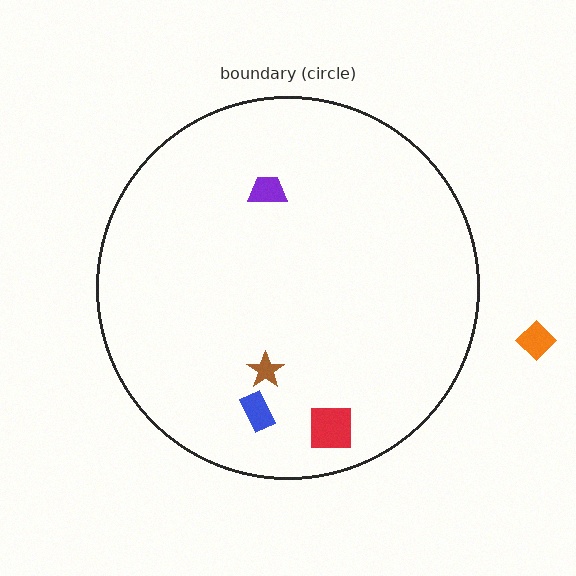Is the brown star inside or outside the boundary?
Inside.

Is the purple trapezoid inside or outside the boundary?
Inside.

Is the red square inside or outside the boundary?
Inside.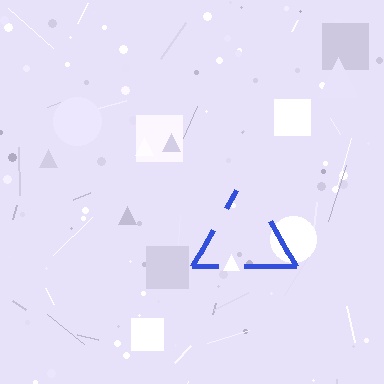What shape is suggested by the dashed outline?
The dashed outline suggests a triangle.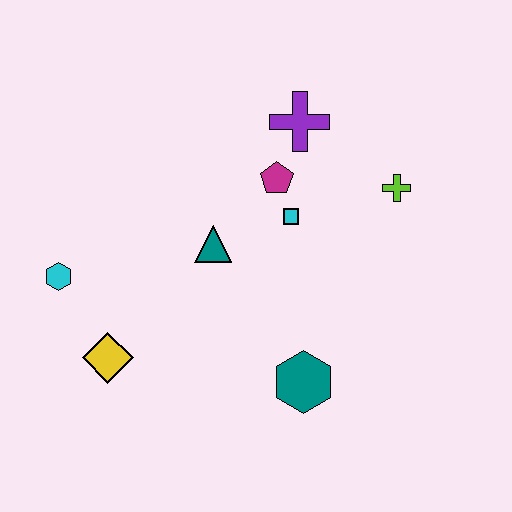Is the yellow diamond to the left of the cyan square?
Yes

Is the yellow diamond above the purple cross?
No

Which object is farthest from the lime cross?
The cyan hexagon is farthest from the lime cross.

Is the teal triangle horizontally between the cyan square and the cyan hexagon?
Yes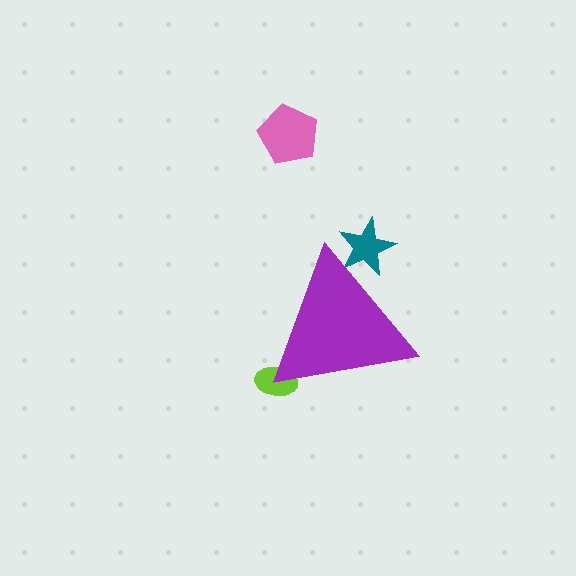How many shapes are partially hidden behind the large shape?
2 shapes are partially hidden.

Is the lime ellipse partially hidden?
Yes, the lime ellipse is partially hidden behind the purple triangle.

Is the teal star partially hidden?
Yes, the teal star is partially hidden behind the purple triangle.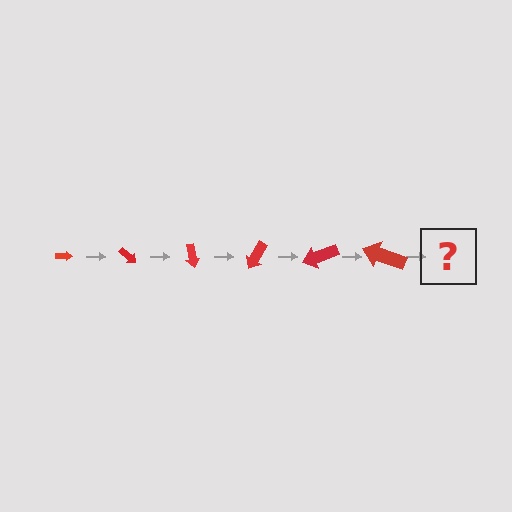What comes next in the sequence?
The next element should be an arrow, larger than the previous one and rotated 240 degrees from the start.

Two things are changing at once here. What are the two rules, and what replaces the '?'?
The two rules are that the arrow grows larger each step and it rotates 40 degrees each step. The '?' should be an arrow, larger than the previous one and rotated 240 degrees from the start.